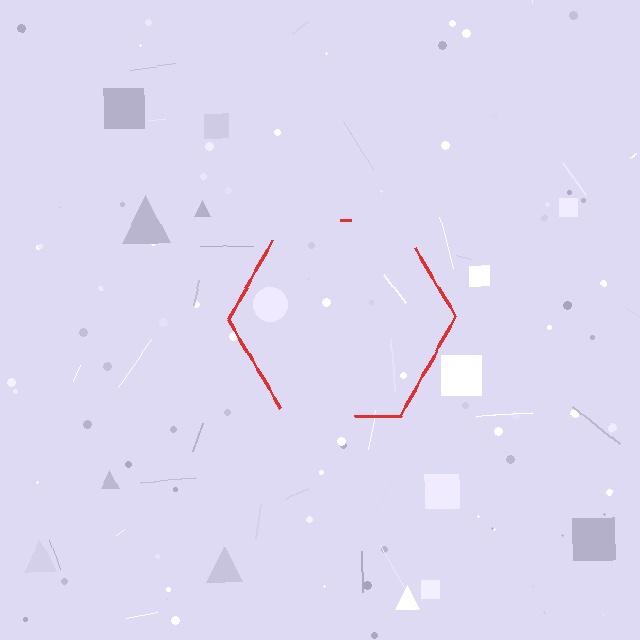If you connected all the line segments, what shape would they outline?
They would outline a hexagon.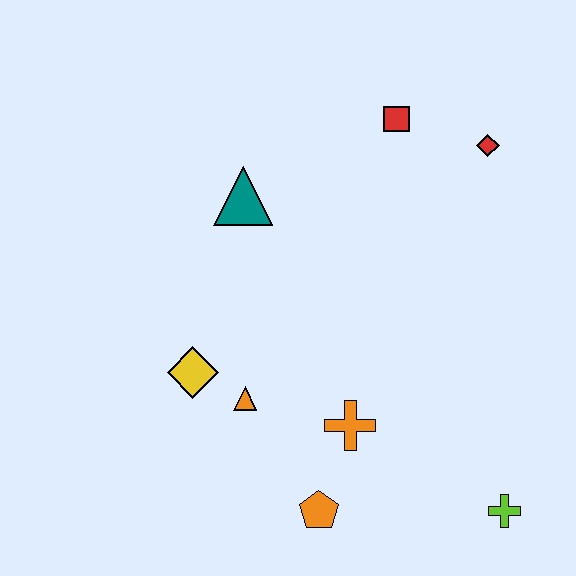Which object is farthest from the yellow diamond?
The red diamond is farthest from the yellow diamond.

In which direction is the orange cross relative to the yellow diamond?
The orange cross is to the right of the yellow diamond.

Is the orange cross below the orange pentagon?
No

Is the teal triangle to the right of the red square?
No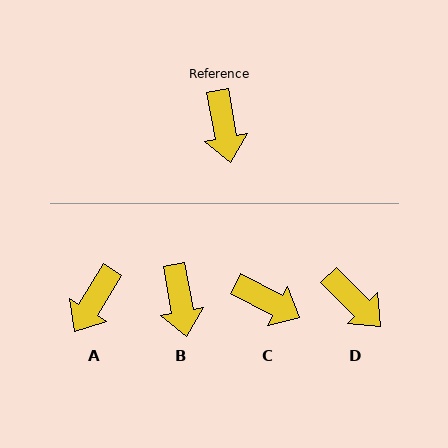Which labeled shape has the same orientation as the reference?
B.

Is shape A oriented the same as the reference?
No, it is off by about 41 degrees.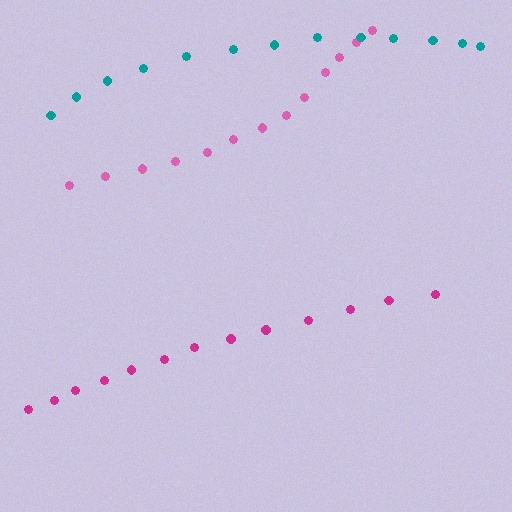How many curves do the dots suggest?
There are 3 distinct paths.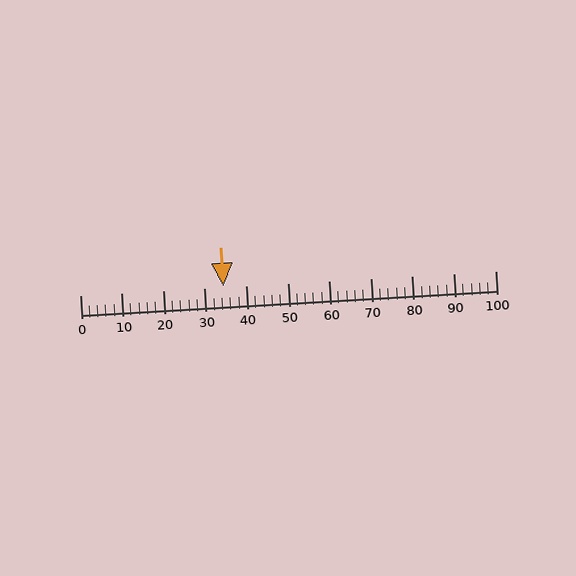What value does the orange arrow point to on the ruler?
The orange arrow points to approximately 35.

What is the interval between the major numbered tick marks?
The major tick marks are spaced 10 units apart.